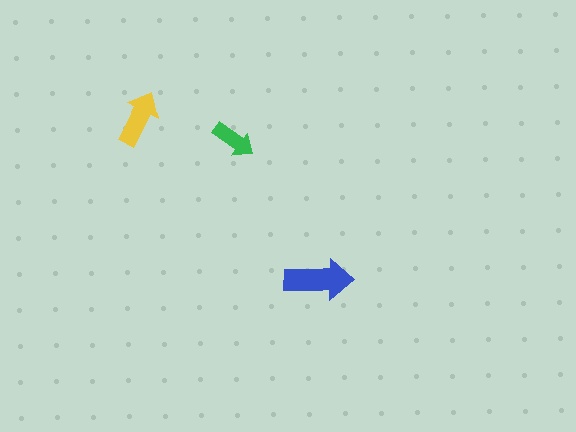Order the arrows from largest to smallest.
the blue one, the yellow one, the green one.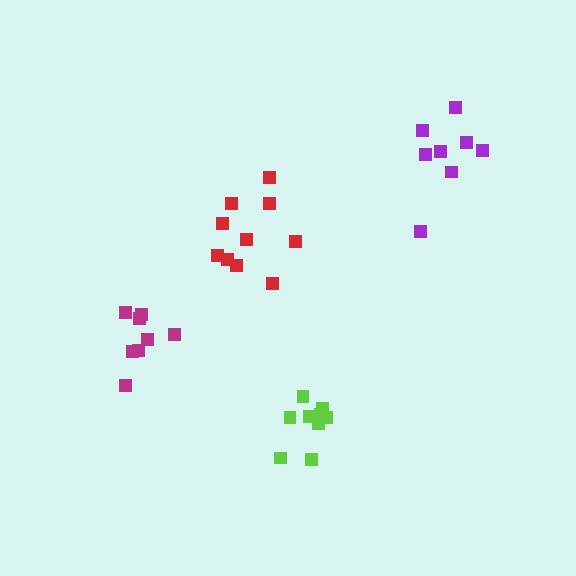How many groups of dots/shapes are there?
There are 4 groups.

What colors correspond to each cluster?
The clusters are colored: red, purple, lime, magenta.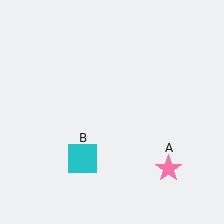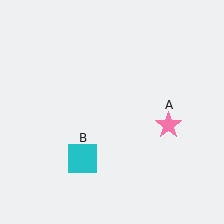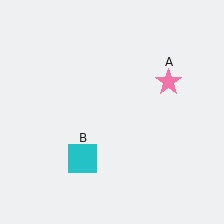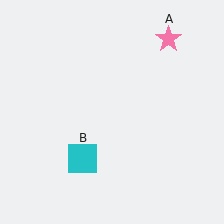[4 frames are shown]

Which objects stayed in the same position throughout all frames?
Cyan square (object B) remained stationary.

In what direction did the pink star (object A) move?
The pink star (object A) moved up.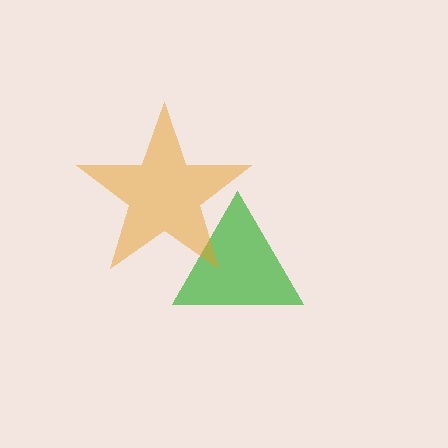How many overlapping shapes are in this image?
There are 2 overlapping shapes in the image.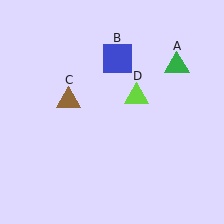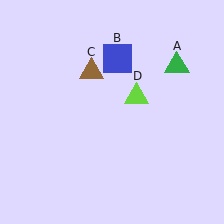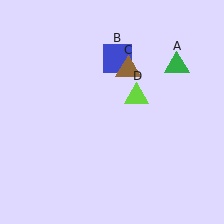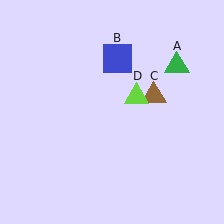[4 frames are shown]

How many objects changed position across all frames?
1 object changed position: brown triangle (object C).